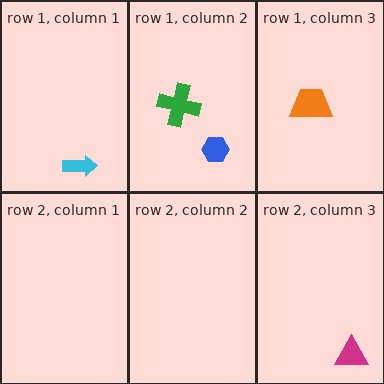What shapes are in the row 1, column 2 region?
The blue hexagon, the green cross.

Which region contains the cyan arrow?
The row 1, column 1 region.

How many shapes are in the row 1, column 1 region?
1.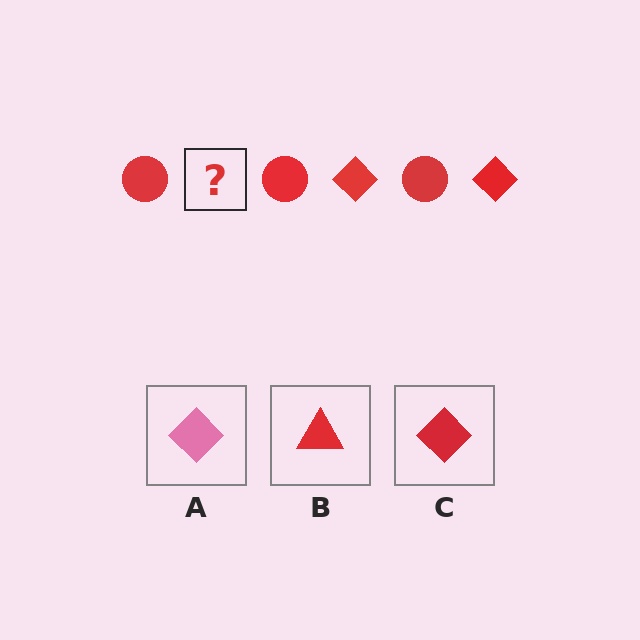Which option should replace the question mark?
Option C.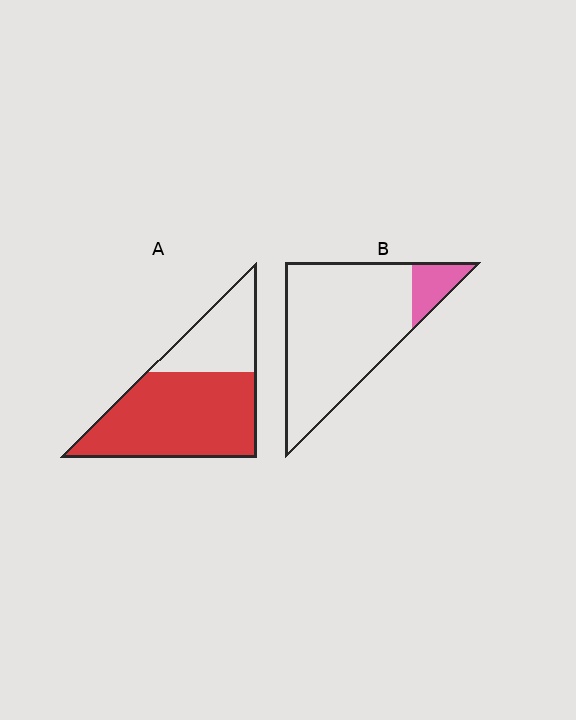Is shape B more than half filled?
No.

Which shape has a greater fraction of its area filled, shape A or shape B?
Shape A.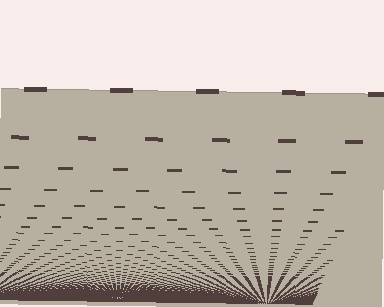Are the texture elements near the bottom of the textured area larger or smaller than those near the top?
Smaller. The gradient is inverted — elements near the bottom are smaller and denser.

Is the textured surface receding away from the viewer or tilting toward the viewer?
The surface appears to tilt toward the viewer. Texture elements get larger and sparser toward the top.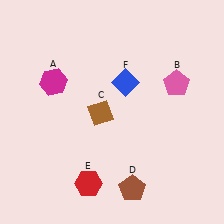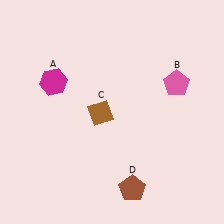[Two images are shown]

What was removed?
The red hexagon (E), the blue diamond (F) were removed in Image 2.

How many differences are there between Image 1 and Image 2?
There are 2 differences between the two images.